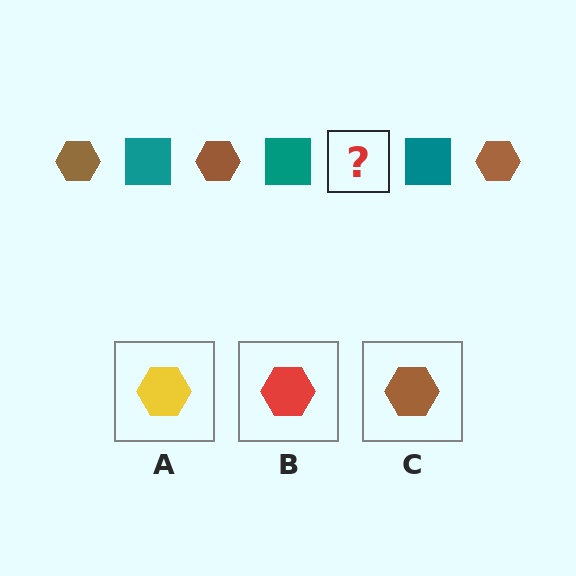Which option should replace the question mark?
Option C.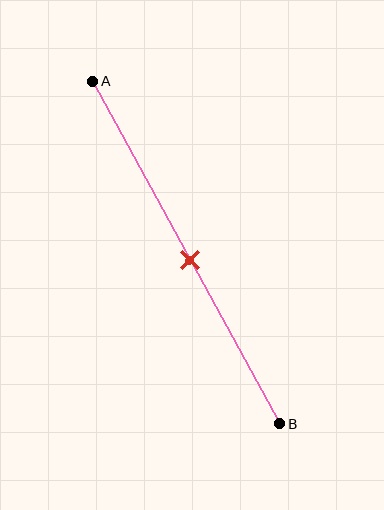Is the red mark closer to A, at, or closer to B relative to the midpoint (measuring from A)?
The red mark is approximately at the midpoint of segment AB.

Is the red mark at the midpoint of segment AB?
Yes, the mark is approximately at the midpoint.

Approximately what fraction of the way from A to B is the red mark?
The red mark is approximately 50% of the way from A to B.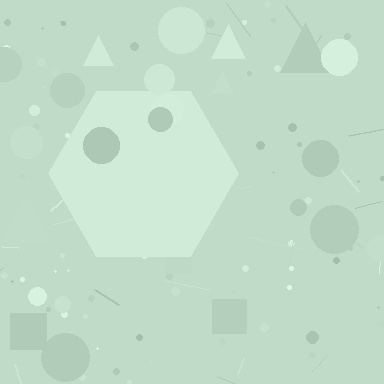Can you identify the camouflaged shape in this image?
The camouflaged shape is a hexagon.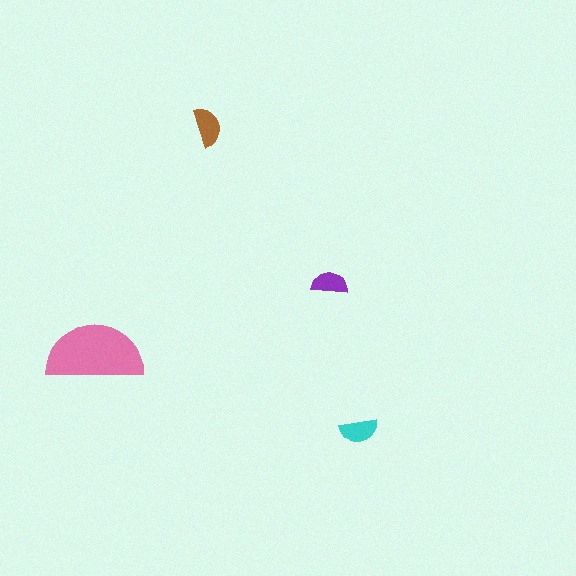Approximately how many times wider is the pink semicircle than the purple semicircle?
About 2.5 times wider.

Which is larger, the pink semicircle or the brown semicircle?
The pink one.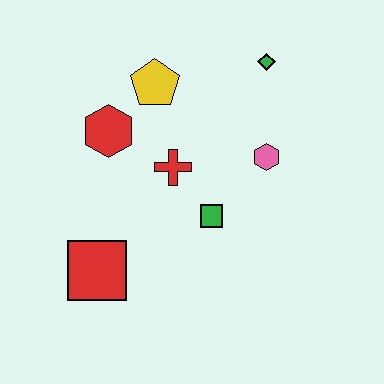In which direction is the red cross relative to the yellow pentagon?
The red cross is below the yellow pentagon.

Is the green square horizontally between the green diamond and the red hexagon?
Yes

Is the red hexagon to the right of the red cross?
No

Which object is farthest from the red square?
The green diamond is farthest from the red square.